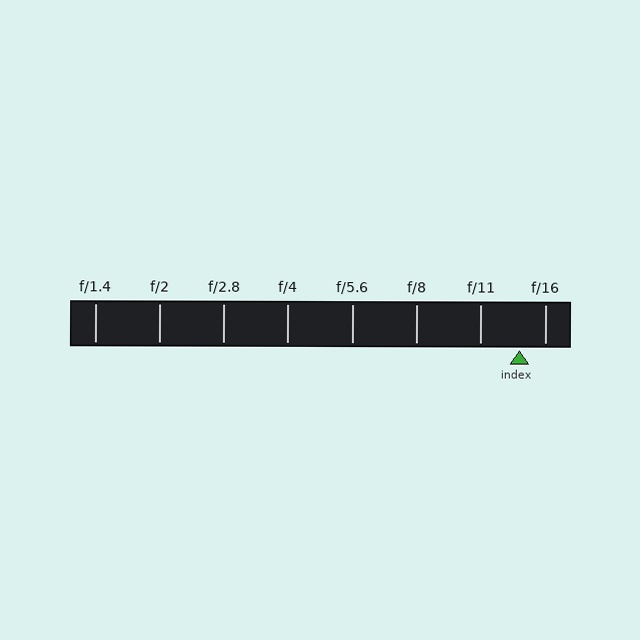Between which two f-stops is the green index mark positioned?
The index mark is between f/11 and f/16.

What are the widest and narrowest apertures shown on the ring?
The widest aperture shown is f/1.4 and the narrowest is f/16.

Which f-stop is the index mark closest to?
The index mark is closest to f/16.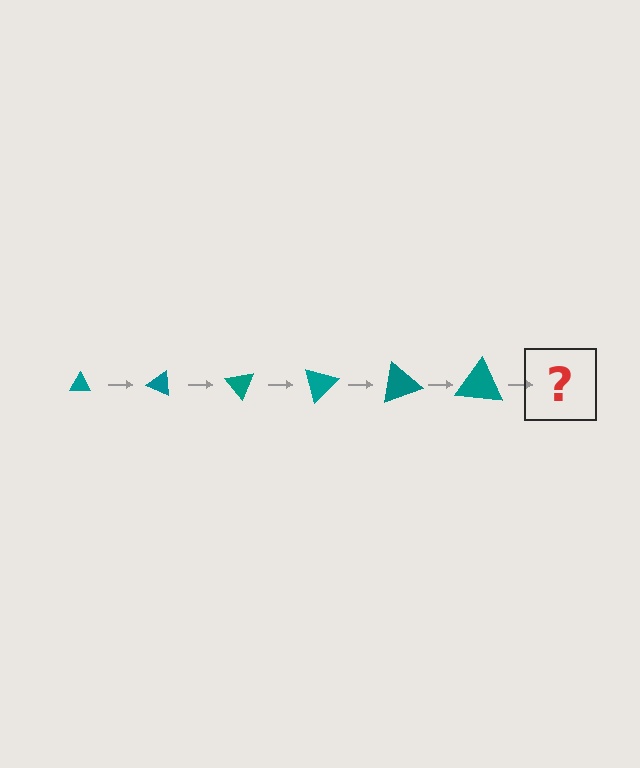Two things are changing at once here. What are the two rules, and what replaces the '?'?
The two rules are that the triangle grows larger each step and it rotates 25 degrees each step. The '?' should be a triangle, larger than the previous one and rotated 150 degrees from the start.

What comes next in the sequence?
The next element should be a triangle, larger than the previous one and rotated 150 degrees from the start.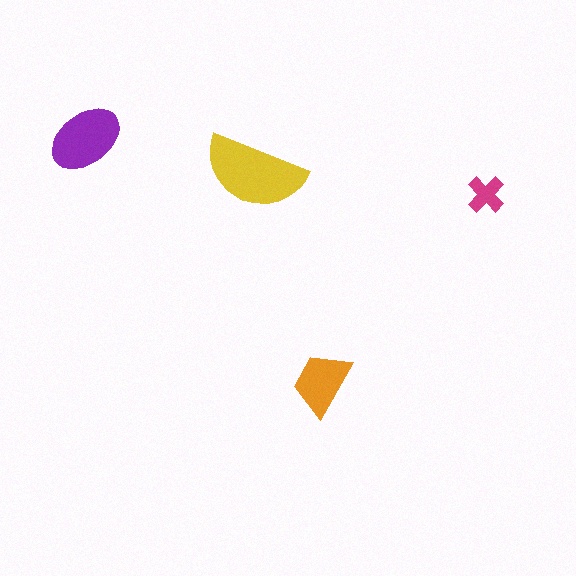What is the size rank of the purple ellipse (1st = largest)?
2nd.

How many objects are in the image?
There are 4 objects in the image.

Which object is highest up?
The purple ellipse is topmost.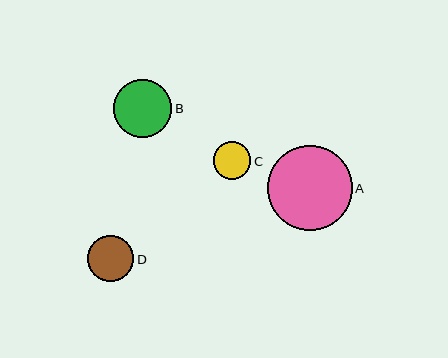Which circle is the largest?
Circle A is the largest with a size of approximately 85 pixels.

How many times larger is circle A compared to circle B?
Circle A is approximately 1.5 times the size of circle B.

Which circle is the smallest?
Circle C is the smallest with a size of approximately 37 pixels.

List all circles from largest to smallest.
From largest to smallest: A, B, D, C.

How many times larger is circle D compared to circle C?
Circle D is approximately 1.2 times the size of circle C.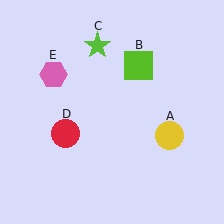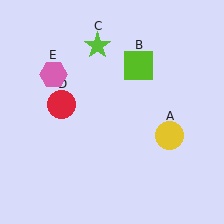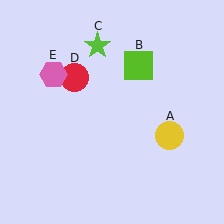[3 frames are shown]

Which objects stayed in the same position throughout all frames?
Yellow circle (object A) and lime square (object B) and lime star (object C) and pink hexagon (object E) remained stationary.